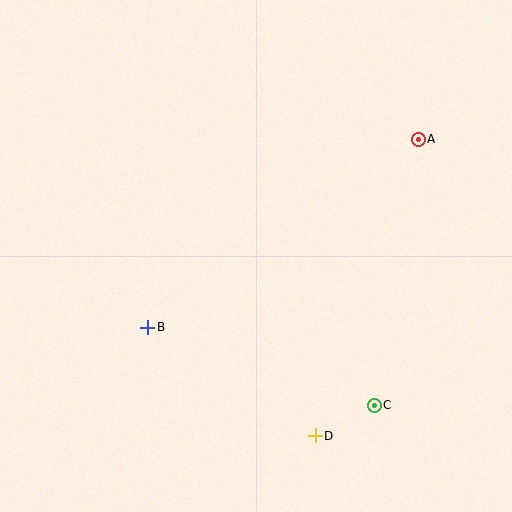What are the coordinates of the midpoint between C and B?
The midpoint between C and B is at (261, 366).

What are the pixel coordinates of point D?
Point D is at (315, 436).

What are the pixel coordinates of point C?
Point C is at (374, 405).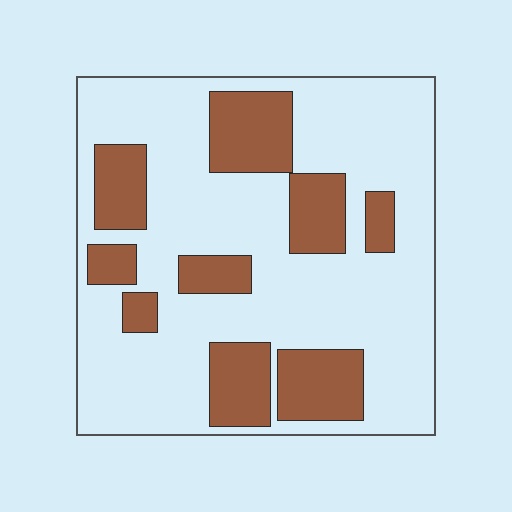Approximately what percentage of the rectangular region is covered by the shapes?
Approximately 30%.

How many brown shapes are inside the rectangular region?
9.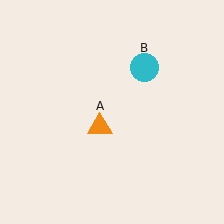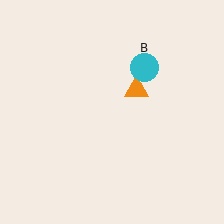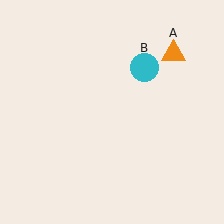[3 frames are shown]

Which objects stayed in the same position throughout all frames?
Cyan circle (object B) remained stationary.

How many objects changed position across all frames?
1 object changed position: orange triangle (object A).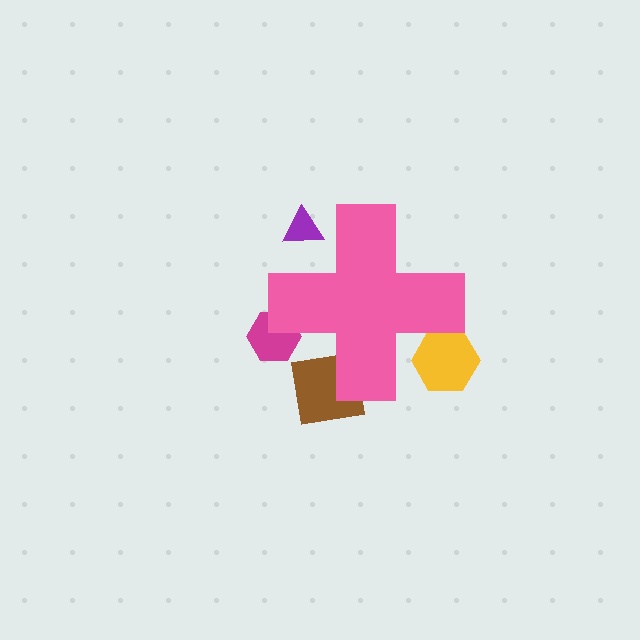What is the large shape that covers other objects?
A pink cross.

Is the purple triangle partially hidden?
Yes, the purple triangle is partially hidden behind the pink cross.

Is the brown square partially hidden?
Yes, the brown square is partially hidden behind the pink cross.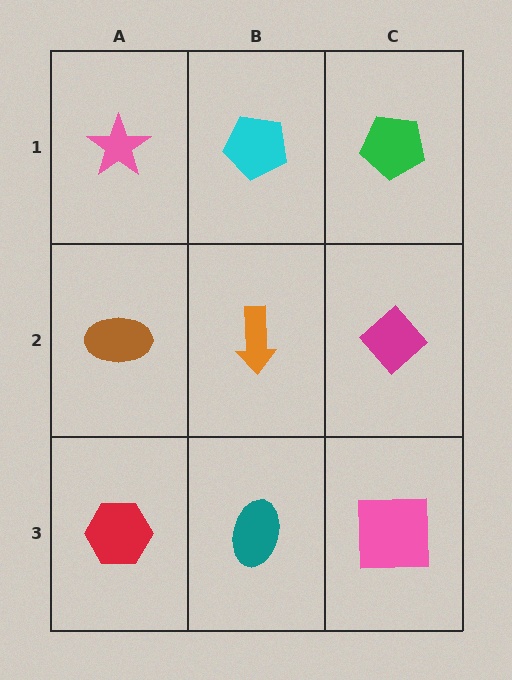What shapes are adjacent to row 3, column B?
An orange arrow (row 2, column B), a red hexagon (row 3, column A), a pink square (row 3, column C).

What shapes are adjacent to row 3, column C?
A magenta diamond (row 2, column C), a teal ellipse (row 3, column B).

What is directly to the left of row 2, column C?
An orange arrow.